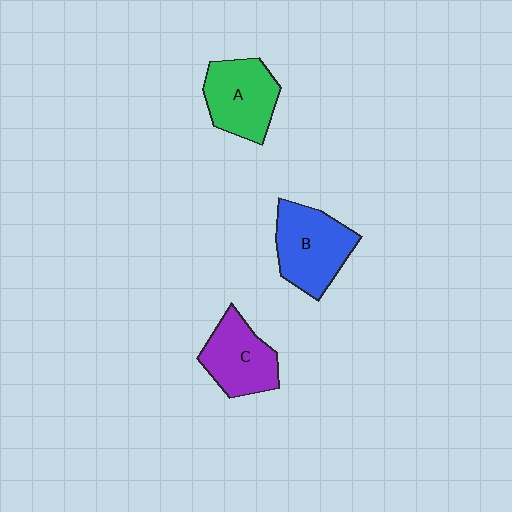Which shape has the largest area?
Shape B (blue).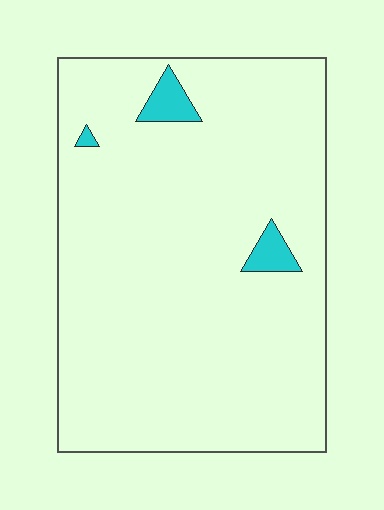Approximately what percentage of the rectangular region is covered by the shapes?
Approximately 5%.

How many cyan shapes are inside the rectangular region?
3.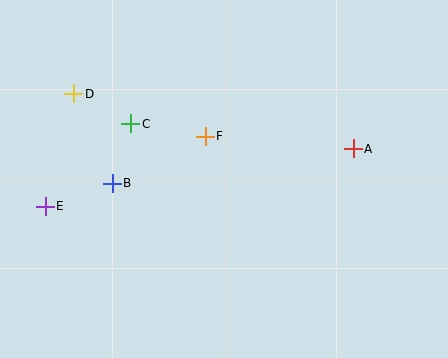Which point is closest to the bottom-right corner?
Point A is closest to the bottom-right corner.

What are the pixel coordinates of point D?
Point D is at (74, 94).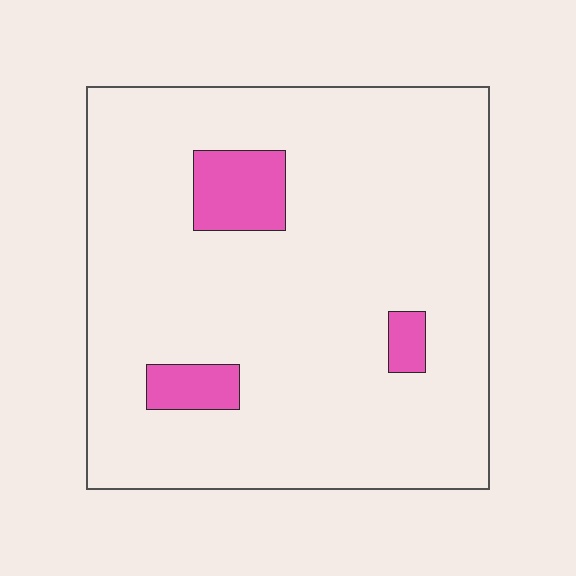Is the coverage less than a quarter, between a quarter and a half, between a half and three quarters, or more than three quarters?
Less than a quarter.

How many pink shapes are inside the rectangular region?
3.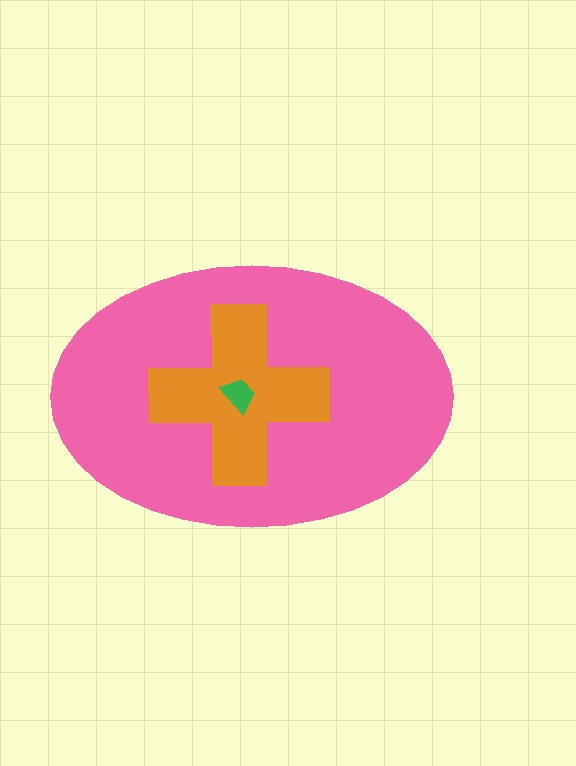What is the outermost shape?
The pink ellipse.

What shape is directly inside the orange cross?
The green trapezoid.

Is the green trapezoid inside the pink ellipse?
Yes.